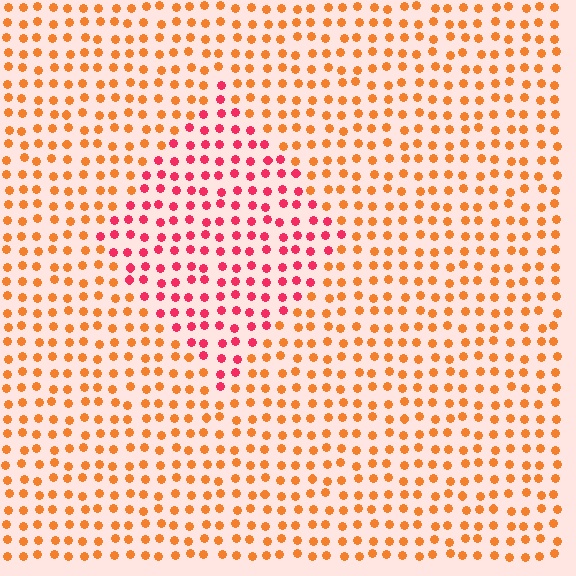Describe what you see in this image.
The image is filled with small orange elements in a uniform arrangement. A diamond-shaped region is visible where the elements are tinted to a slightly different hue, forming a subtle color boundary.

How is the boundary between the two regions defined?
The boundary is defined purely by a slight shift in hue (about 42 degrees). Spacing, size, and orientation are identical on both sides.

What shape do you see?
I see a diamond.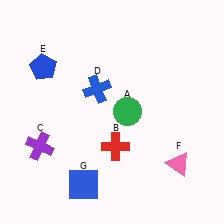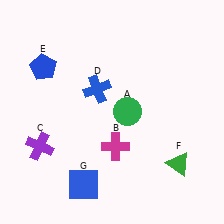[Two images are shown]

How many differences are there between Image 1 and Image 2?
There are 2 differences between the two images.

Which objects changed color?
B changed from red to magenta. F changed from pink to green.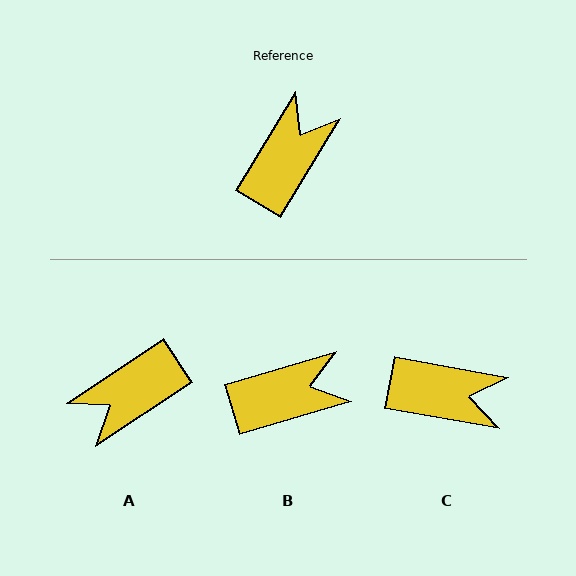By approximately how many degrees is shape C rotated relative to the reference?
Approximately 69 degrees clockwise.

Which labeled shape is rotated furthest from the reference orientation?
A, about 155 degrees away.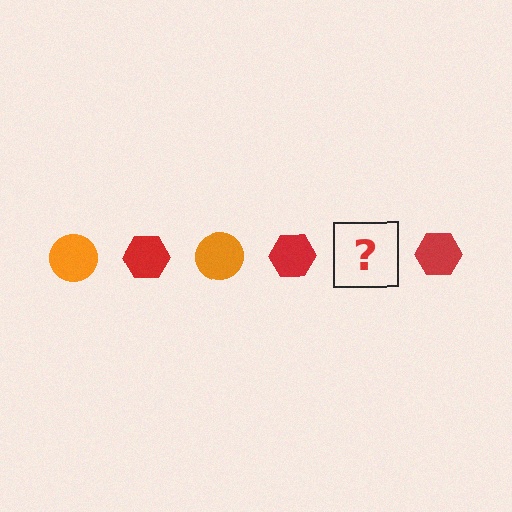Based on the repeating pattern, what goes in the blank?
The blank should be an orange circle.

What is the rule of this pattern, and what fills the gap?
The rule is that the pattern alternates between orange circle and red hexagon. The gap should be filled with an orange circle.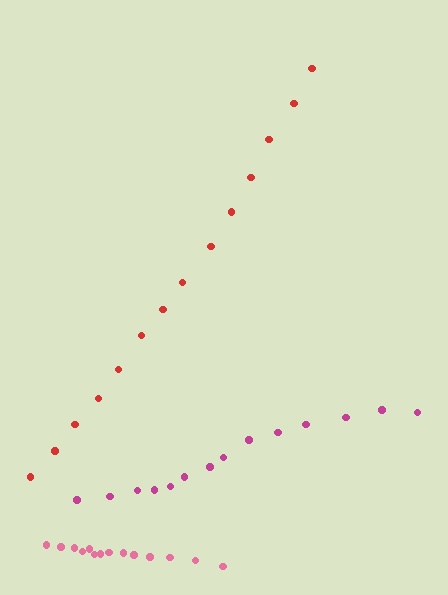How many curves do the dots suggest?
There are 3 distinct paths.